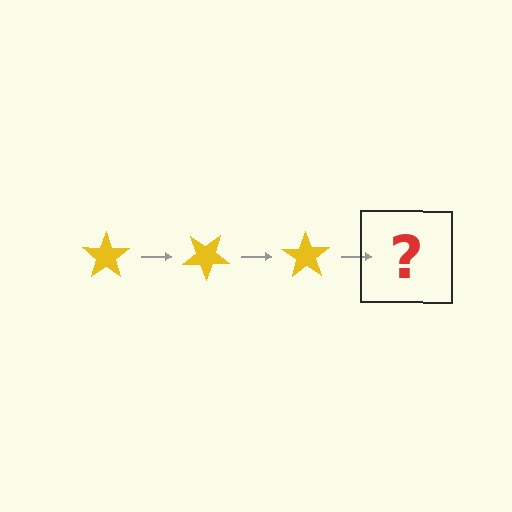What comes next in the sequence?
The next element should be a yellow star rotated 105 degrees.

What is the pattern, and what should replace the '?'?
The pattern is that the star rotates 35 degrees each step. The '?' should be a yellow star rotated 105 degrees.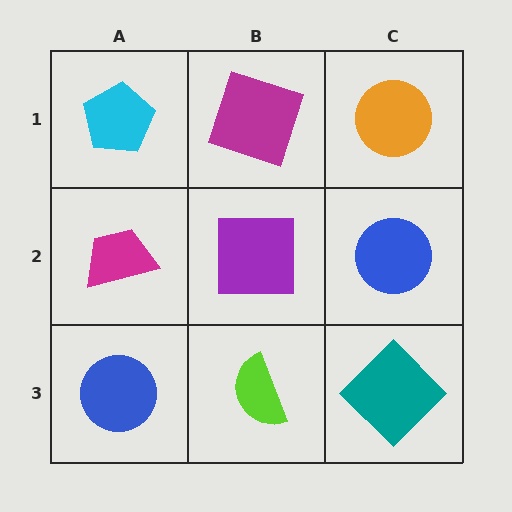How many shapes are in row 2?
3 shapes.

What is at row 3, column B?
A lime semicircle.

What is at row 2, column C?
A blue circle.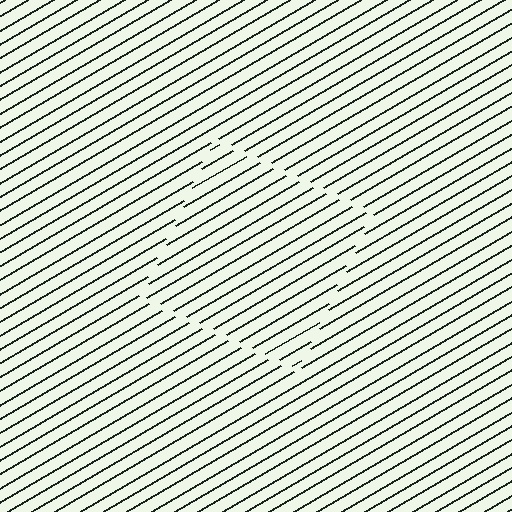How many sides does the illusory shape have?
4 sides — the line-ends trace a square.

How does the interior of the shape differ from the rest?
The interior of the shape contains the same grating, shifted by half a period — the contour is defined by the phase discontinuity where line-ends from the inner and outer gratings abut.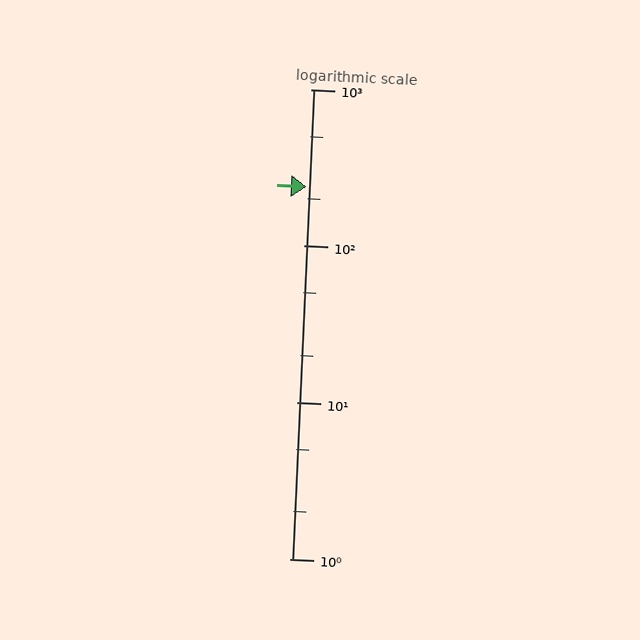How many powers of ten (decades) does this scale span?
The scale spans 3 decades, from 1 to 1000.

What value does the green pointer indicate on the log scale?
The pointer indicates approximately 240.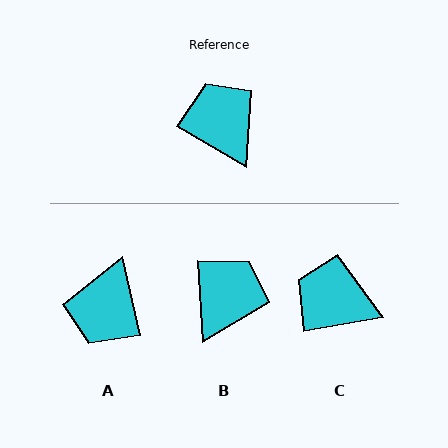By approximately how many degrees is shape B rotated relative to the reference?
Approximately 56 degrees clockwise.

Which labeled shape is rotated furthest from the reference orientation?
A, about 133 degrees away.